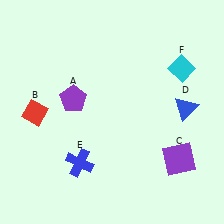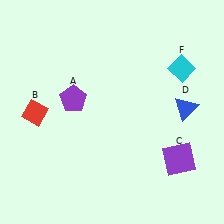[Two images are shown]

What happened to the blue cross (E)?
The blue cross (E) was removed in Image 2. It was in the bottom-left area of Image 1.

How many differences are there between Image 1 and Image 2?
There is 1 difference between the two images.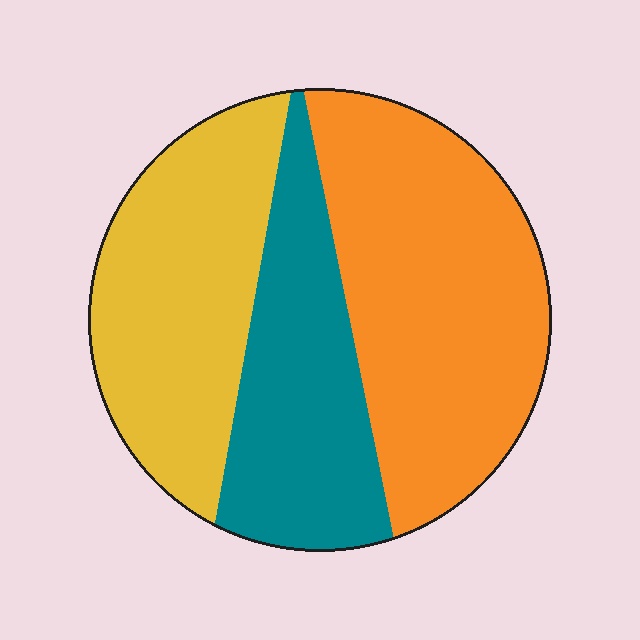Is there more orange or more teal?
Orange.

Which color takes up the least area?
Teal, at roughly 25%.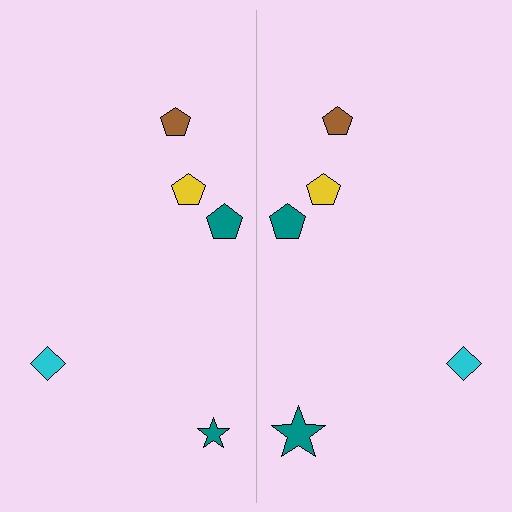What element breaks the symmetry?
The teal star on the right side has a different size than its mirror counterpart.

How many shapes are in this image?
There are 10 shapes in this image.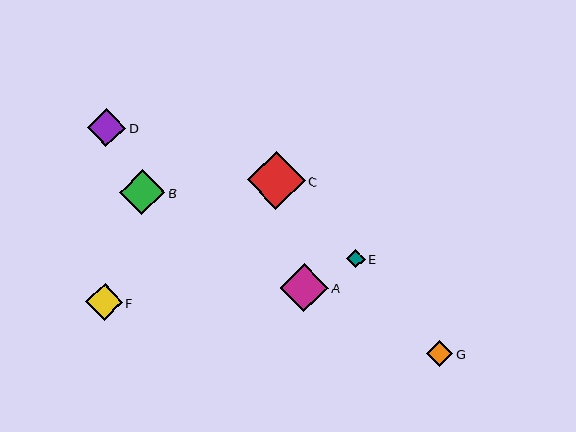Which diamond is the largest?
Diamond C is the largest with a size of approximately 58 pixels.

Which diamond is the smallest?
Diamond E is the smallest with a size of approximately 18 pixels.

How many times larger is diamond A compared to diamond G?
Diamond A is approximately 1.8 times the size of diamond G.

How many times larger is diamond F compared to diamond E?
Diamond F is approximately 2.0 times the size of diamond E.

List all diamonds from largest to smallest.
From largest to smallest: C, A, B, D, F, G, E.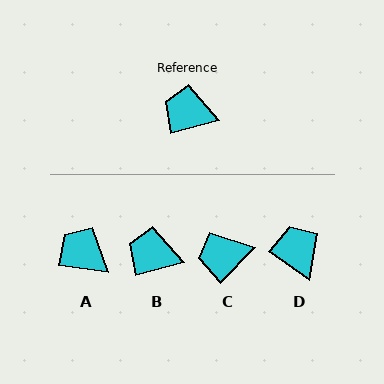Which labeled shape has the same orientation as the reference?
B.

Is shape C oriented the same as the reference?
No, it is off by about 31 degrees.